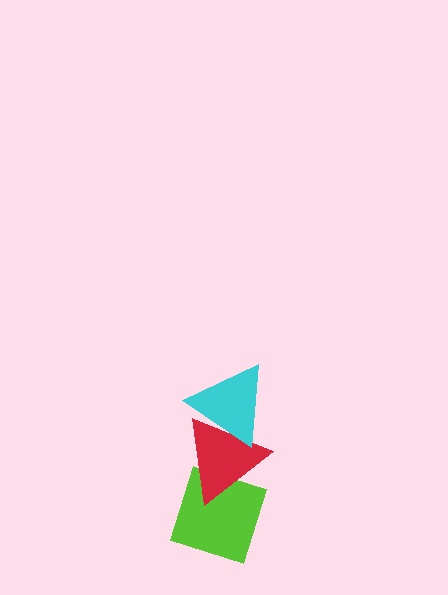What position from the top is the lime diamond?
The lime diamond is 3rd from the top.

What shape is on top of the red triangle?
The cyan triangle is on top of the red triangle.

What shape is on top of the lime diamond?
The red triangle is on top of the lime diamond.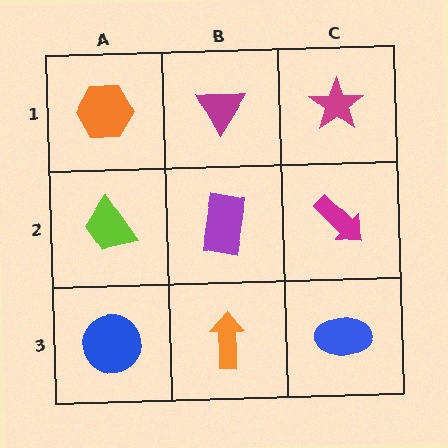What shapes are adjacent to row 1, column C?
A magenta arrow (row 2, column C), a magenta triangle (row 1, column B).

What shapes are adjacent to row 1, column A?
A lime trapezoid (row 2, column A), a magenta triangle (row 1, column B).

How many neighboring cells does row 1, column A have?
2.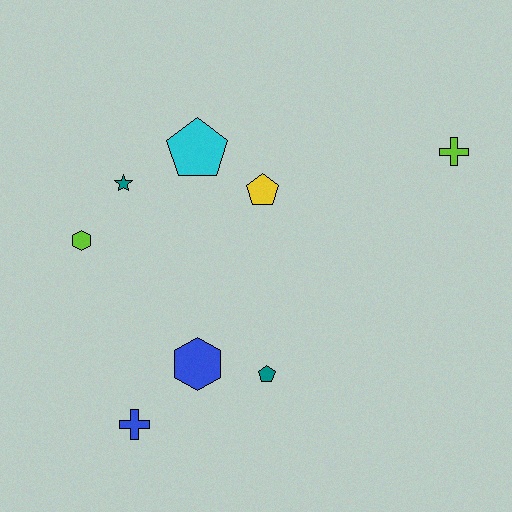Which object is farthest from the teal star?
The lime cross is farthest from the teal star.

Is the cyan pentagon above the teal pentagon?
Yes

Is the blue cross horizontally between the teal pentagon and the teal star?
Yes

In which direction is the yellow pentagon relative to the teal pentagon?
The yellow pentagon is above the teal pentagon.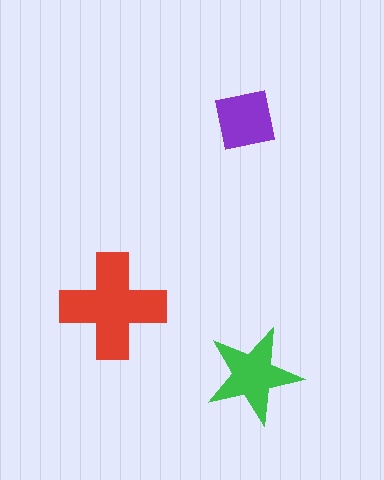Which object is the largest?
The red cross.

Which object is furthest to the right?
The green star is rightmost.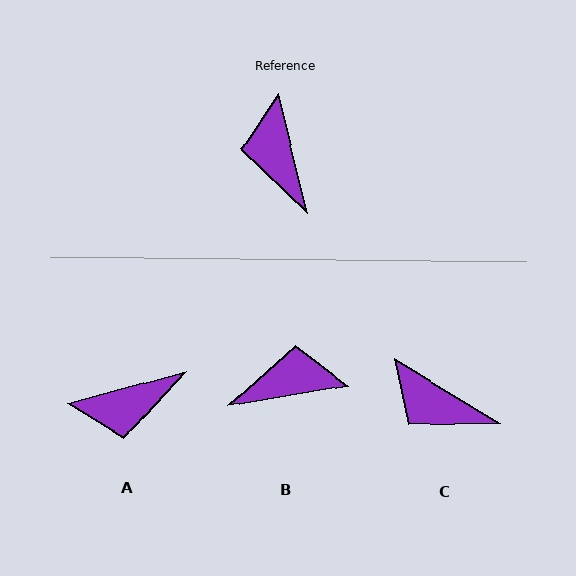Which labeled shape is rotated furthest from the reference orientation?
B, about 94 degrees away.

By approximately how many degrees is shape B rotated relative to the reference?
Approximately 94 degrees clockwise.